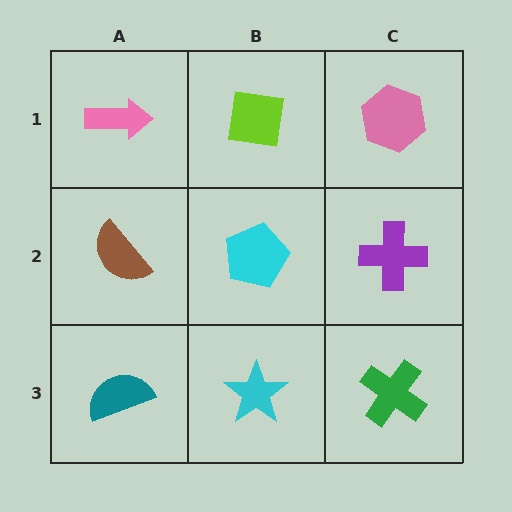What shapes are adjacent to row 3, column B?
A cyan pentagon (row 2, column B), a teal semicircle (row 3, column A), a green cross (row 3, column C).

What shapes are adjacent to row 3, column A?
A brown semicircle (row 2, column A), a cyan star (row 3, column B).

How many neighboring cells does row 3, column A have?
2.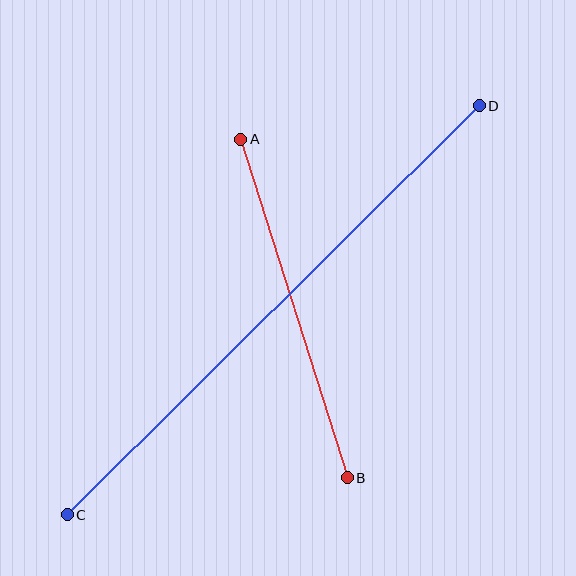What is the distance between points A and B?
The distance is approximately 355 pixels.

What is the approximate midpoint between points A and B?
The midpoint is at approximately (294, 308) pixels.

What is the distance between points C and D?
The distance is approximately 580 pixels.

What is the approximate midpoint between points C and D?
The midpoint is at approximately (273, 310) pixels.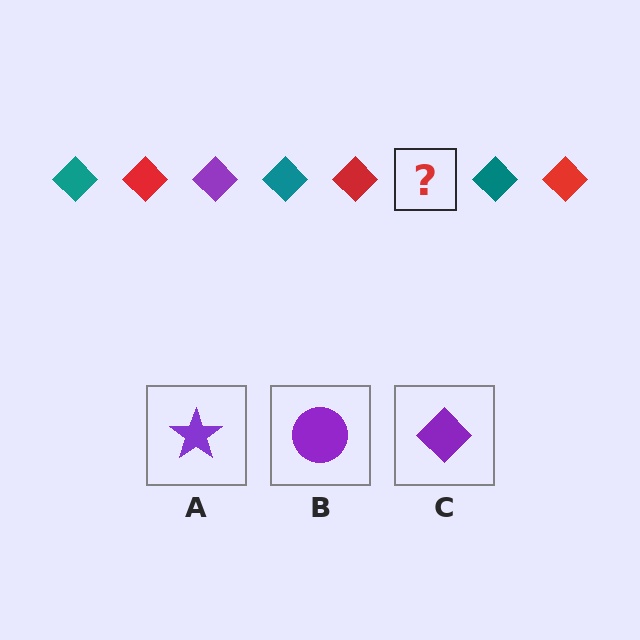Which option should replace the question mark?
Option C.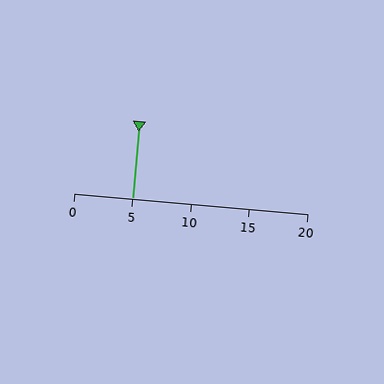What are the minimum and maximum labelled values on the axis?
The axis runs from 0 to 20.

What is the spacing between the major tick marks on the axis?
The major ticks are spaced 5 apart.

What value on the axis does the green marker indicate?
The marker indicates approximately 5.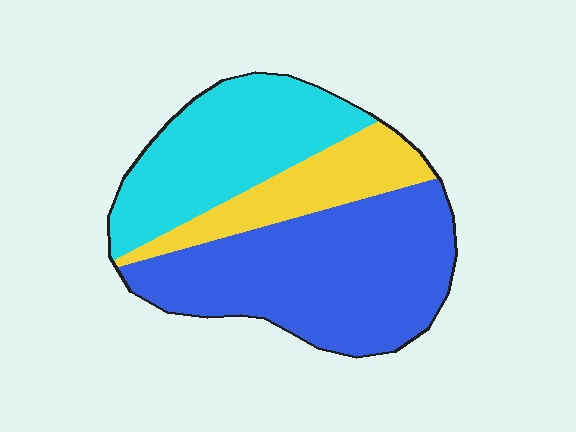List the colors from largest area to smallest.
From largest to smallest: blue, cyan, yellow.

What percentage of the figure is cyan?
Cyan takes up between a quarter and a half of the figure.